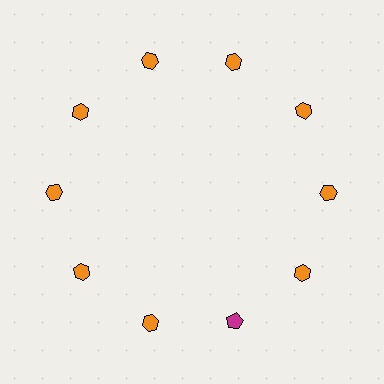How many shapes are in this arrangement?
There are 10 shapes arranged in a ring pattern.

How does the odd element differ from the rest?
It differs in both color (magenta instead of orange) and shape (pentagon instead of hexagon).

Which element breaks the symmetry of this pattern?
The magenta pentagon at roughly the 5 o'clock position breaks the symmetry. All other shapes are orange hexagons.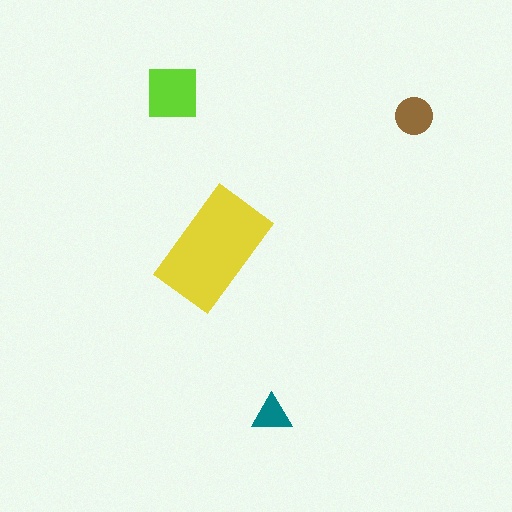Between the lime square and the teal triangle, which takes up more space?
The lime square.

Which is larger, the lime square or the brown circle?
The lime square.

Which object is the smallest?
The teal triangle.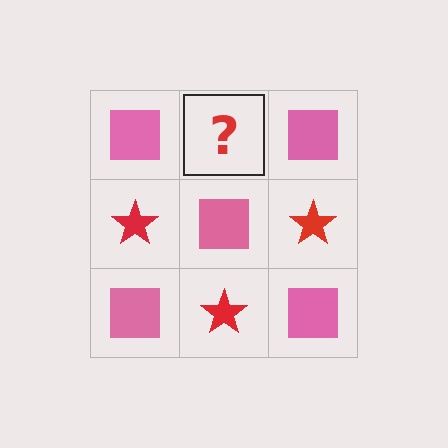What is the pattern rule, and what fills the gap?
The rule is that it alternates pink square and red star in a checkerboard pattern. The gap should be filled with a red star.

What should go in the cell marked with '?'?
The missing cell should contain a red star.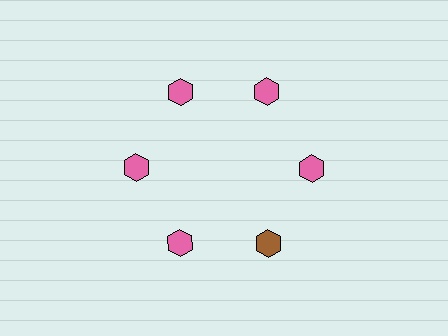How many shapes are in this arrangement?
There are 6 shapes arranged in a ring pattern.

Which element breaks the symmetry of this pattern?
The brown hexagon at roughly the 5 o'clock position breaks the symmetry. All other shapes are pink hexagons.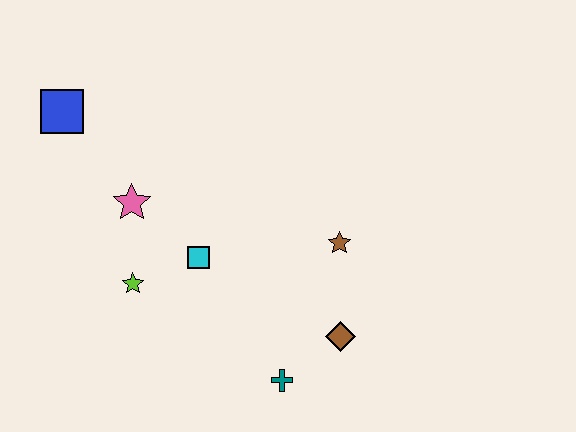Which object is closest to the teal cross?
The brown diamond is closest to the teal cross.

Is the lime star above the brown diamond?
Yes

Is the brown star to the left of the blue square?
No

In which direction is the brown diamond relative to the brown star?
The brown diamond is below the brown star.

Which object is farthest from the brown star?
The blue square is farthest from the brown star.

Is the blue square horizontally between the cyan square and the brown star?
No